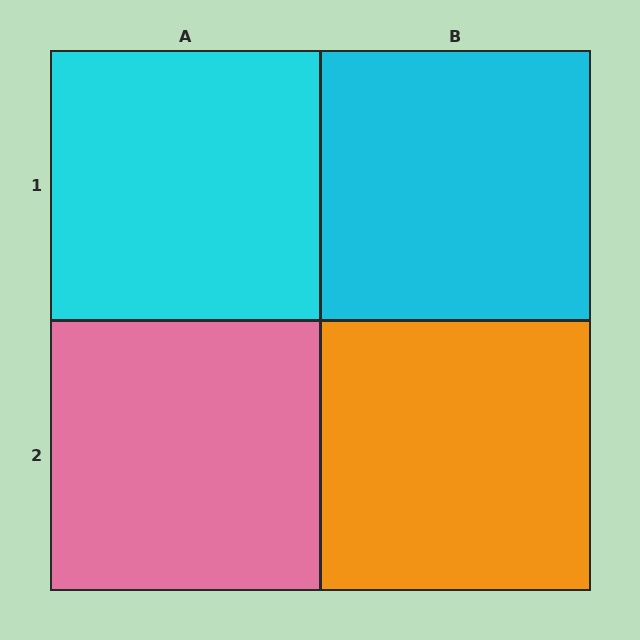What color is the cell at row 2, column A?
Pink.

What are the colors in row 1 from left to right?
Cyan, cyan.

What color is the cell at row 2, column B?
Orange.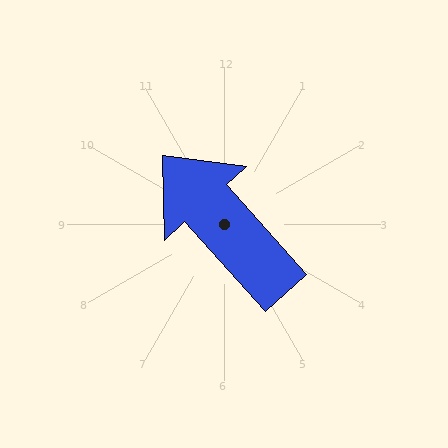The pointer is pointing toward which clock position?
Roughly 11 o'clock.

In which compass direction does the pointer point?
Northwest.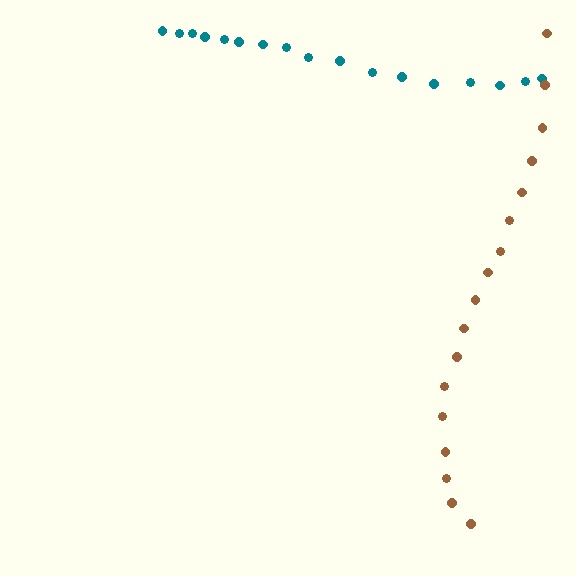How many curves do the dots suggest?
There are 2 distinct paths.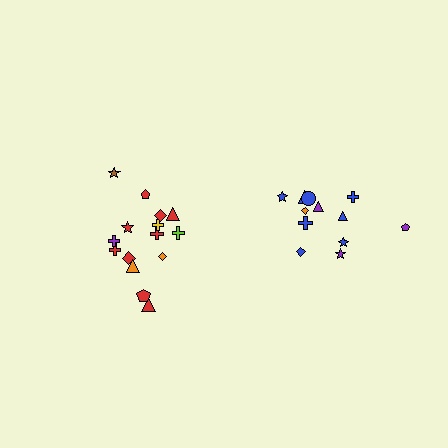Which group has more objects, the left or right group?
The left group.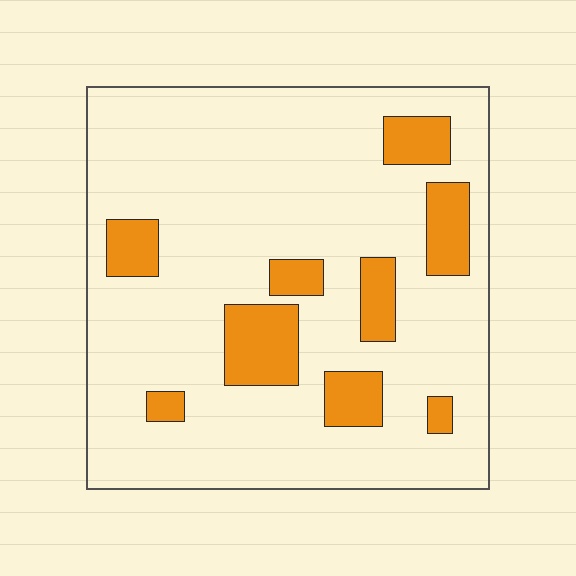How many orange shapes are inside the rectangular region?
9.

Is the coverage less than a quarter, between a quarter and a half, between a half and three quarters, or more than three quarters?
Less than a quarter.